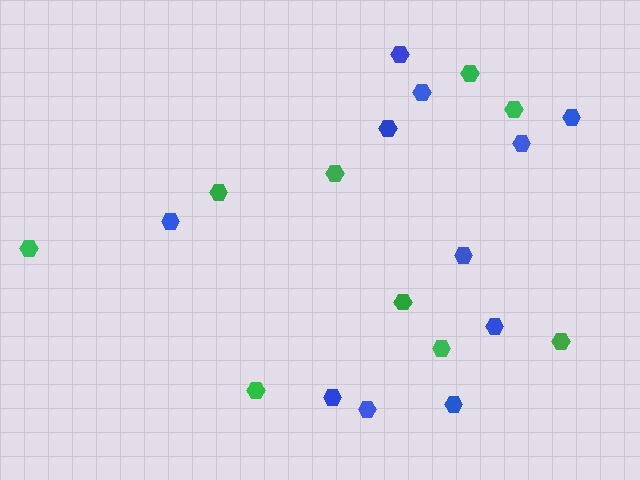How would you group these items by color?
There are 2 groups: one group of green hexagons (9) and one group of blue hexagons (11).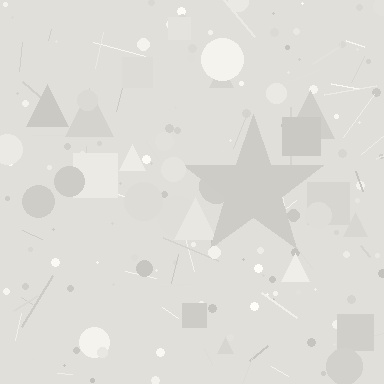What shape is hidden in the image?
A star is hidden in the image.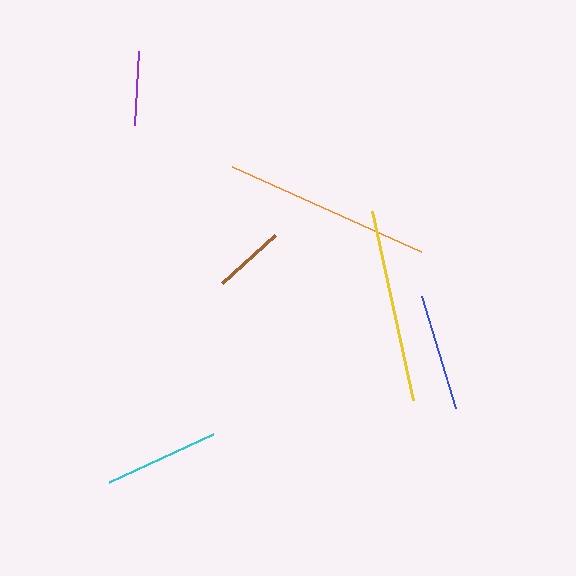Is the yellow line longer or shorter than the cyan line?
The yellow line is longer than the cyan line.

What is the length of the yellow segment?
The yellow segment is approximately 193 pixels long.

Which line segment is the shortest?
The brown line is the shortest at approximately 72 pixels.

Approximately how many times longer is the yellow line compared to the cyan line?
The yellow line is approximately 1.7 times the length of the cyan line.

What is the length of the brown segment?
The brown segment is approximately 72 pixels long.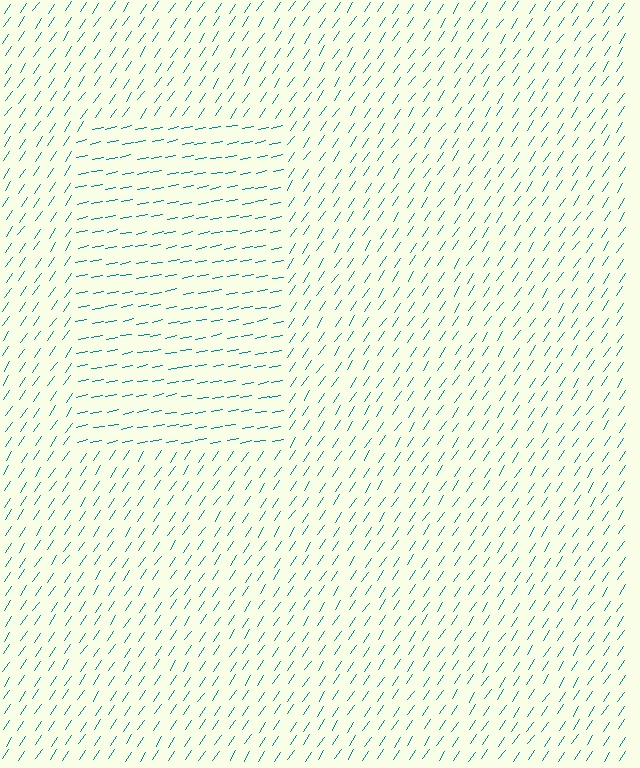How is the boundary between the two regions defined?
The boundary is defined purely by a change in line orientation (approximately 45 degrees difference). All lines are the same color and thickness.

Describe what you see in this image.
The image is filled with small teal line segments. A rectangle region in the image has lines oriented differently from the surrounding lines, creating a visible texture boundary.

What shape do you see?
I see a rectangle.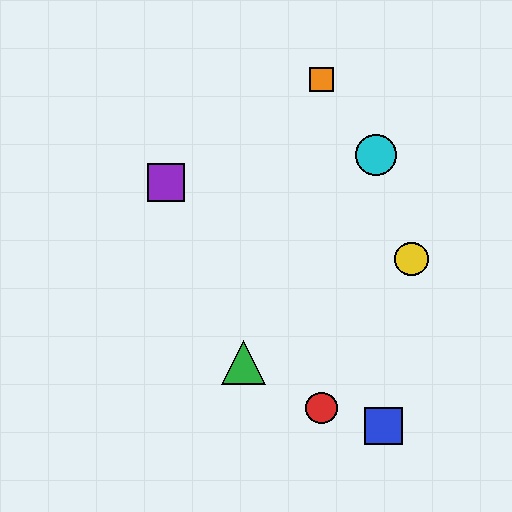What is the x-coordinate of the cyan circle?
The cyan circle is at x≈376.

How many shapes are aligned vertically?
2 shapes (the red circle, the orange square) are aligned vertically.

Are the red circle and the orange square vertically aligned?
Yes, both are at x≈321.